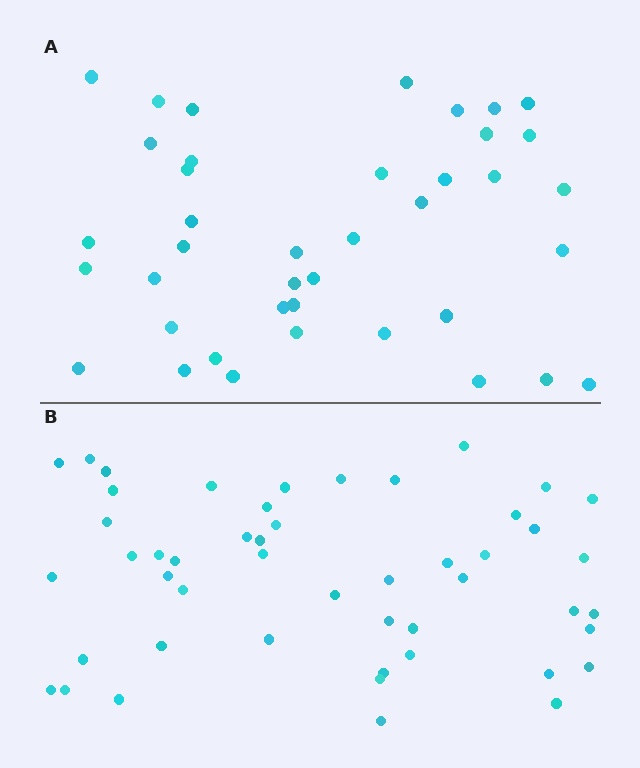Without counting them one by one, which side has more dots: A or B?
Region B (the bottom region) has more dots.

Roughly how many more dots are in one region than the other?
Region B has roughly 8 or so more dots than region A.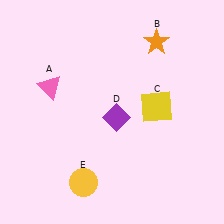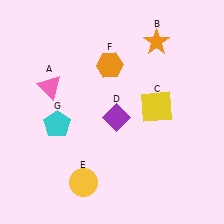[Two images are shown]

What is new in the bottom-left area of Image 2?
A cyan pentagon (G) was added in the bottom-left area of Image 2.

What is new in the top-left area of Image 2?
An orange hexagon (F) was added in the top-left area of Image 2.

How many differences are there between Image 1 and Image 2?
There are 2 differences between the two images.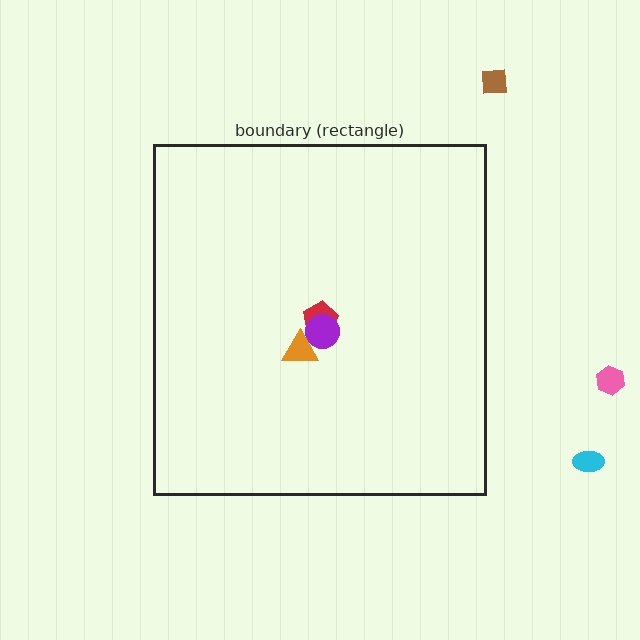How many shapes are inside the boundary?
3 inside, 3 outside.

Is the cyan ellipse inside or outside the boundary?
Outside.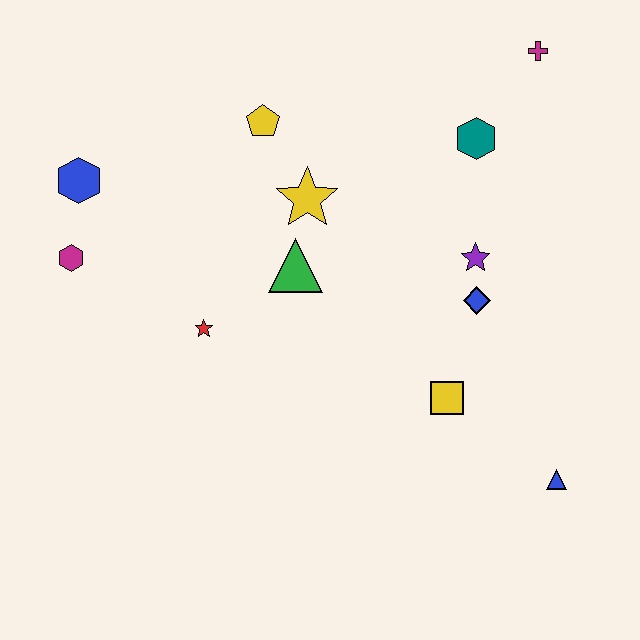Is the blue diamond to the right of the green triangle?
Yes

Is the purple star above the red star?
Yes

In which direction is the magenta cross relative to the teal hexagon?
The magenta cross is above the teal hexagon.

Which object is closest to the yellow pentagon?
The yellow star is closest to the yellow pentagon.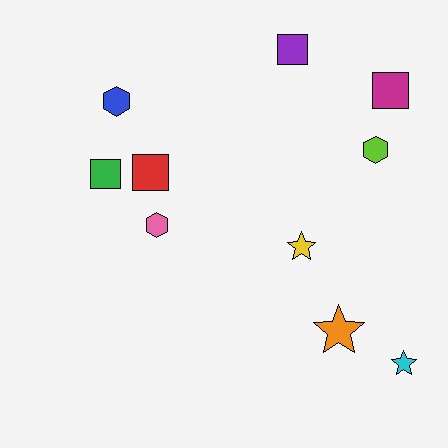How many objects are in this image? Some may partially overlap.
There are 10 objects.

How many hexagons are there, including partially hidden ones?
There are 3 hexagons.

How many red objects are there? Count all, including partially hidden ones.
There is 1 red object.